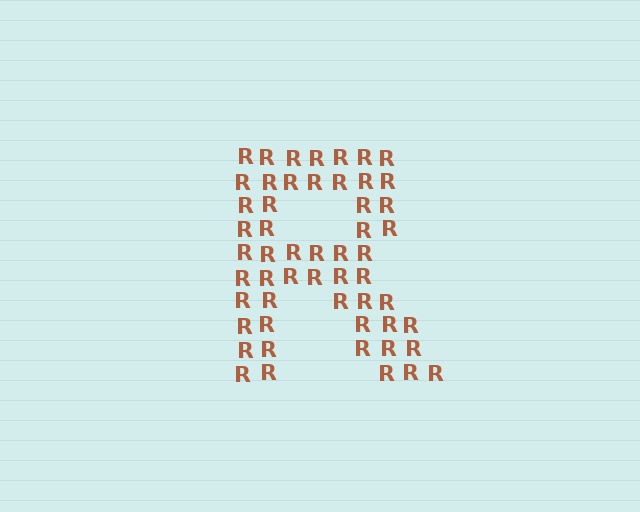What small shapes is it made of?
It is made of small letter R's.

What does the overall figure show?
The overall figure shows the letter R.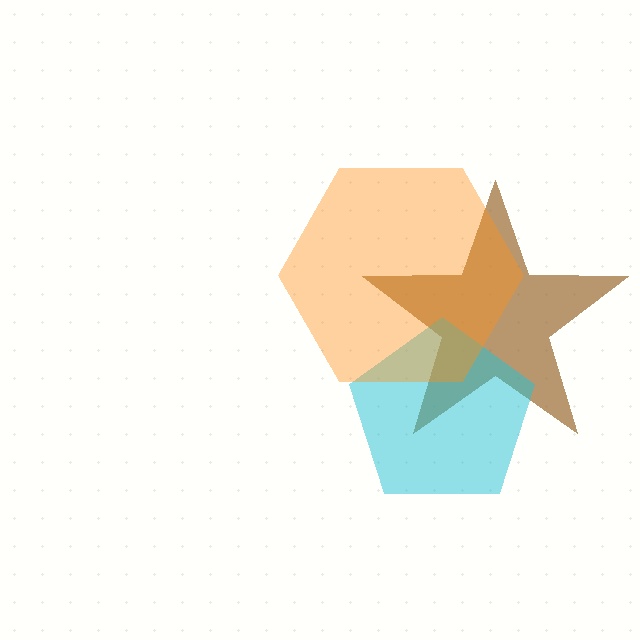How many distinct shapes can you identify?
There are 3 distinct shapes: a brown star, a cyan pentagon, an orange hexagon.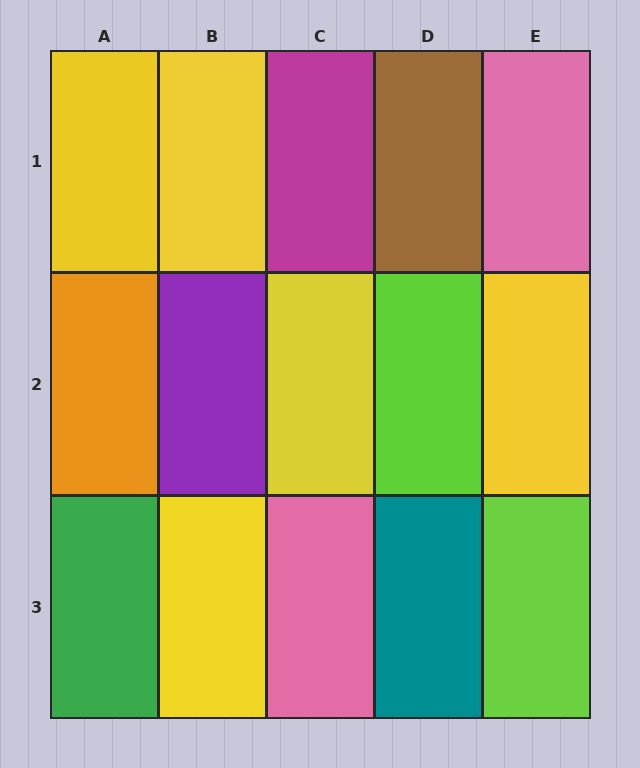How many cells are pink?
2 cells are pink.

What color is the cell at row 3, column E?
Lime.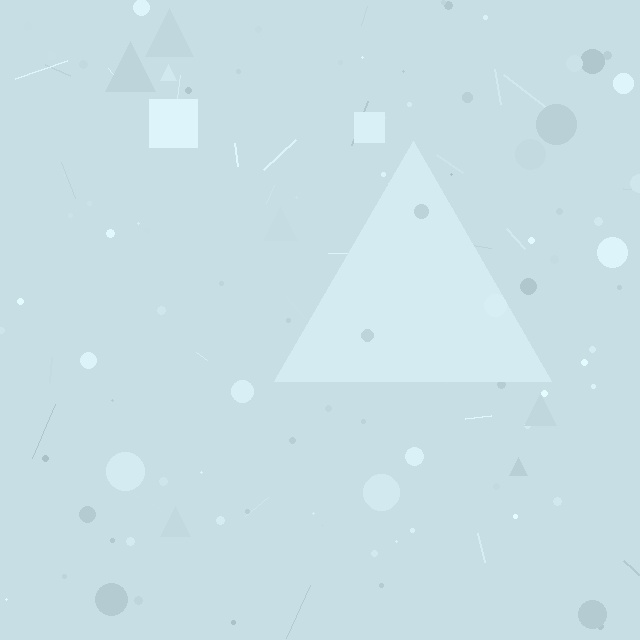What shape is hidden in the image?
A triangle is hidden in the image.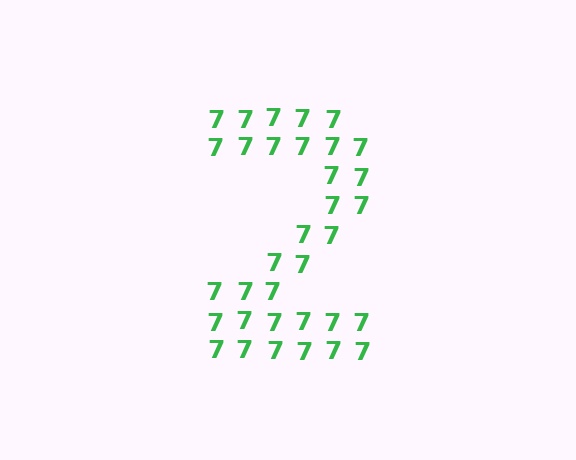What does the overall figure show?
The overall figure shows the digit 2.